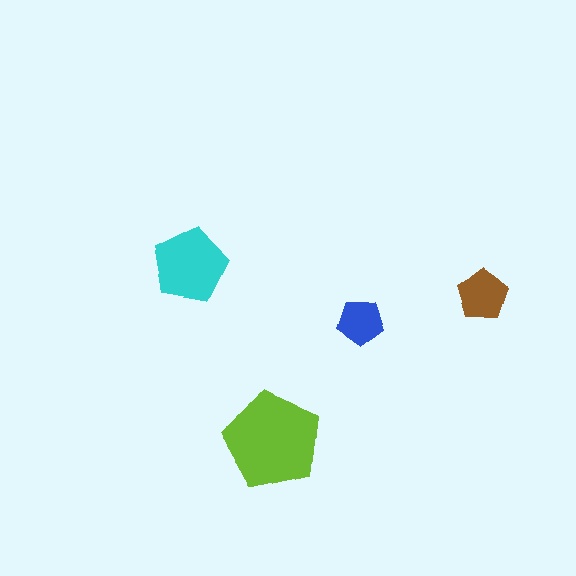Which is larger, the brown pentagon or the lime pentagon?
The lime one.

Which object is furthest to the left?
The cyan pentagon is leftmost.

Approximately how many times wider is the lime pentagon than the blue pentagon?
About 2 times wider.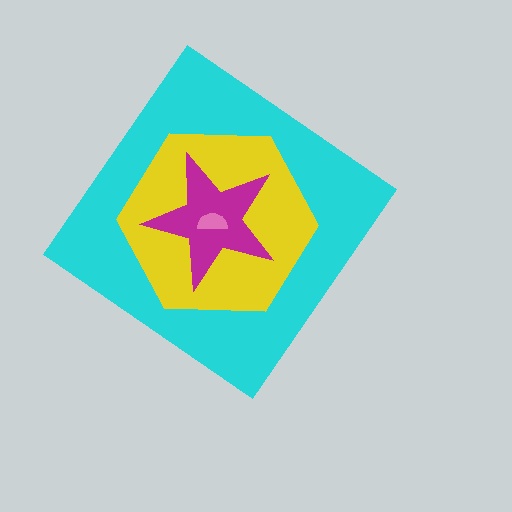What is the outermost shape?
The cyan diamond.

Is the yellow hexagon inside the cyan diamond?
Yes.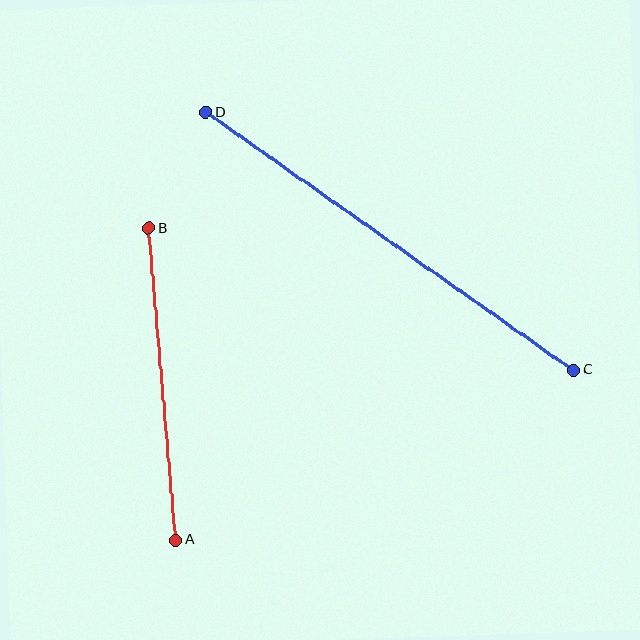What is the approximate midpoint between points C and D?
The midpoint is at approximately (390, 241) pixels.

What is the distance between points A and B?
The distance is approximately 313 pixels.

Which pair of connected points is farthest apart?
Points C and D are farthest apart.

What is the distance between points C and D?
The distance is approximately 449 pixels.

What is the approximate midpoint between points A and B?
The midpoint is at approximately (162, 384) pixels.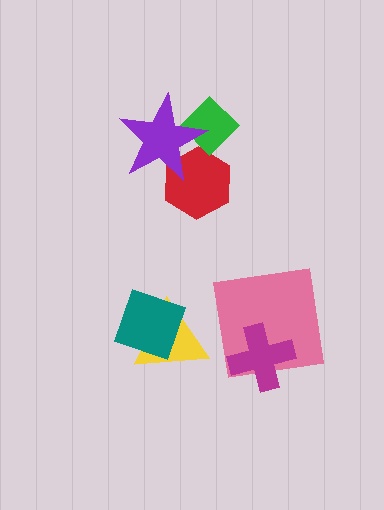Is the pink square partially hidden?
Yes, it is partially covered by another shape.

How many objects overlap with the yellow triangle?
1 object overlaps with the yellow triangle.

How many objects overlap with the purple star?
2 objects overlap with the purple star.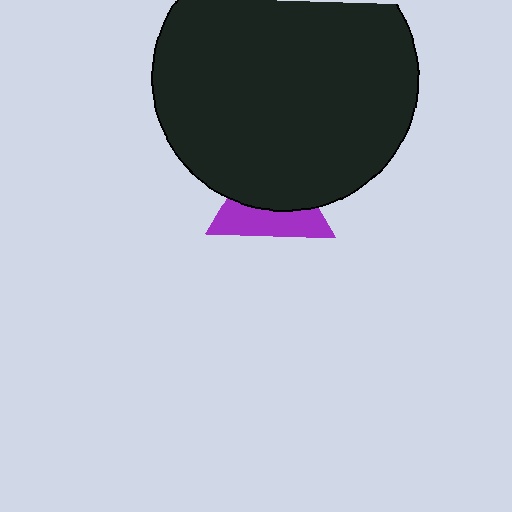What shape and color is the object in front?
The object in front is a black circle.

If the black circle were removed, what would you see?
You would see the complete purple triangle.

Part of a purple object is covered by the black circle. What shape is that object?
It is a triangle.